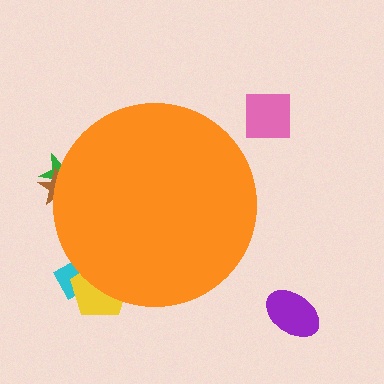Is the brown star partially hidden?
Yes, the brown star is partially hidden behind the orange circle.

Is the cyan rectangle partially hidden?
Yes, the cyan rectangle is partially hidden behind the orange circle.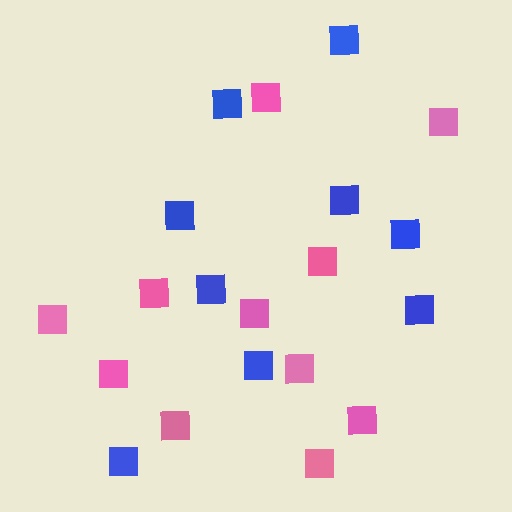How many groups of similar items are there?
There are 2 groups: one group of pink squares (11) and one group of blue squares (9).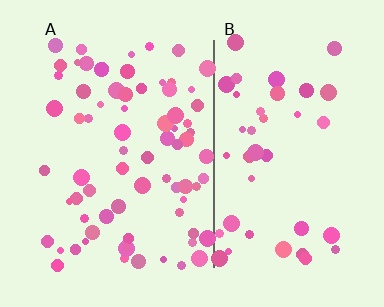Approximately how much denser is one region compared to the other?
Approximately 1.8× — region A over region B.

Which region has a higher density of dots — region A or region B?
A (the left).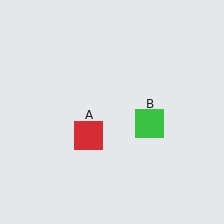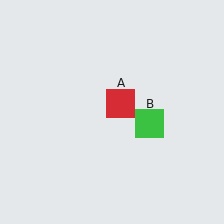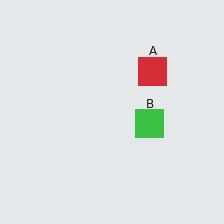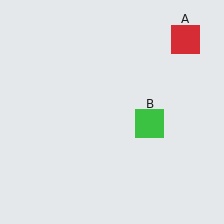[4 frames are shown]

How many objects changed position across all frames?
1 object changed position: red square (object A).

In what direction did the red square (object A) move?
The red square (object A) moved up and to the right.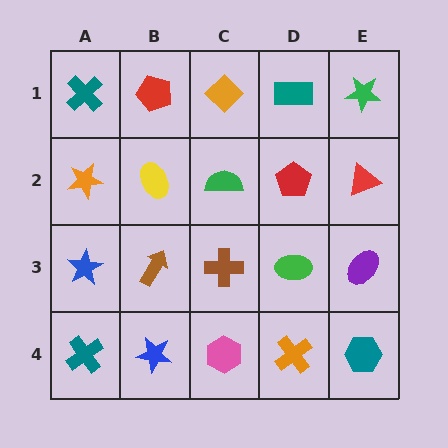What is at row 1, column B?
A red pentagon.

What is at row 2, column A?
An orange star.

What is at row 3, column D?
A green ellipse.